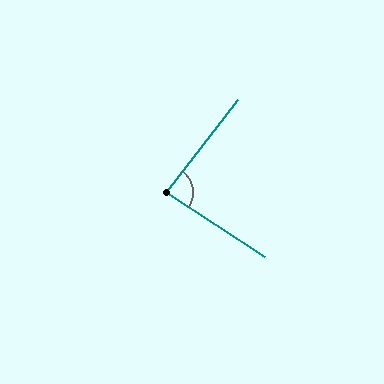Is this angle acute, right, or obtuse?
It is approximately a right angle.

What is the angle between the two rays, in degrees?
Approximately 85 degrees.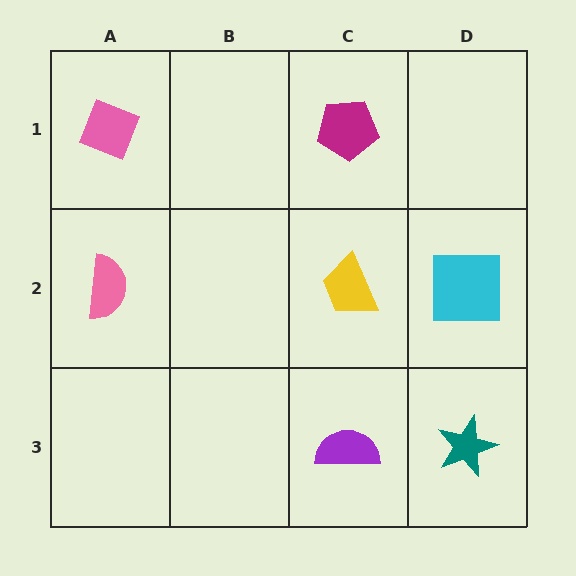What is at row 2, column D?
A cyan square.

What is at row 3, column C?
A purple semicircle.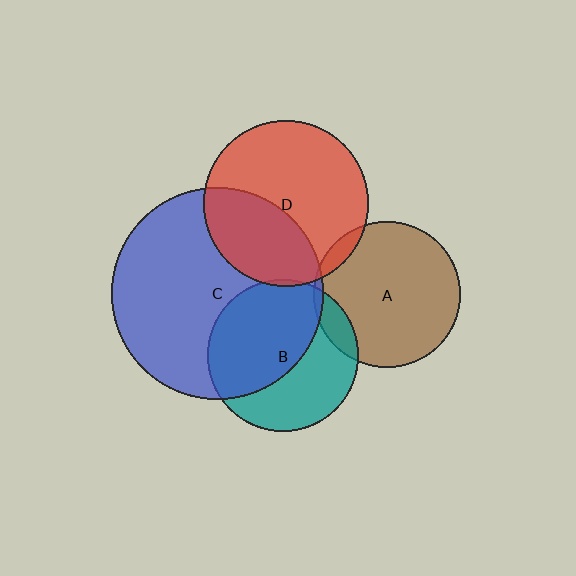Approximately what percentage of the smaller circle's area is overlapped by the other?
Approximately 5%.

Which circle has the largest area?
Circle C (blue).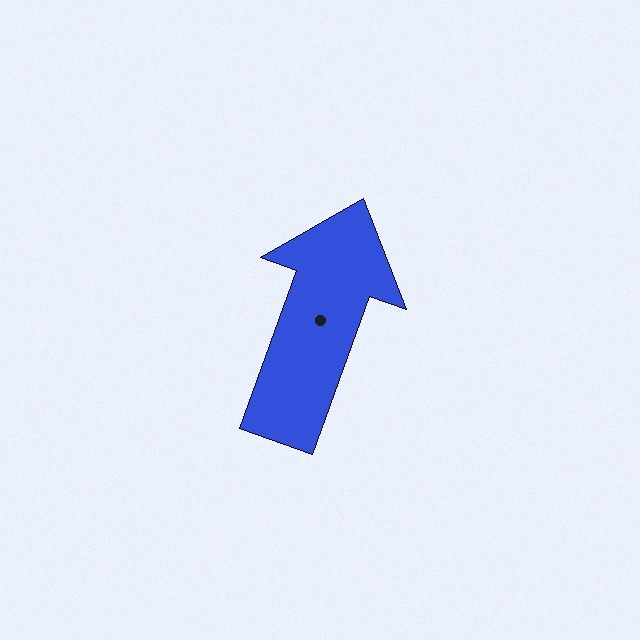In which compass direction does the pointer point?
North.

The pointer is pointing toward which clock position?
Roughly 1 o'clock.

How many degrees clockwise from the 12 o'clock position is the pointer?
Approximately 20 degrees.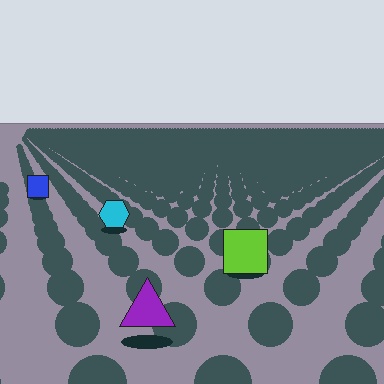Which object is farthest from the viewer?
The blue square is farthest from the viewer. It appears smaller and the ground texture around it is denser.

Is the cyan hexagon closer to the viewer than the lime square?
No. The lime square is closer — you can tell from the texture gradient: the ground texture is coarser near it.